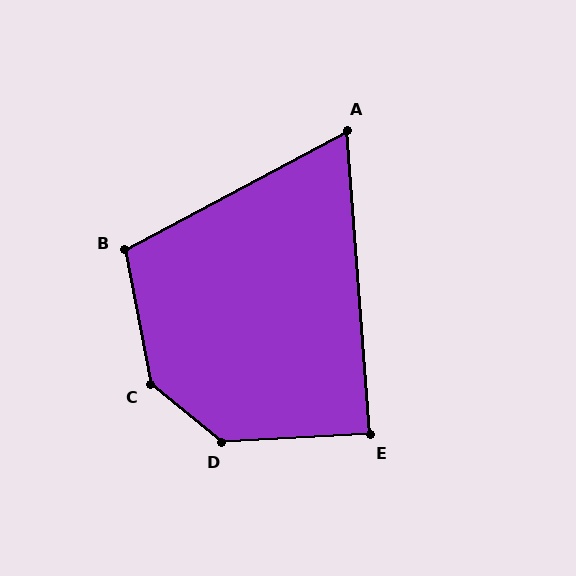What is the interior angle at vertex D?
Approximately 138 degrees (obtuse).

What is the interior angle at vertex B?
Approximately 107 degrees (obtuse).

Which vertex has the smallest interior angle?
A, at approximately 66 degrees.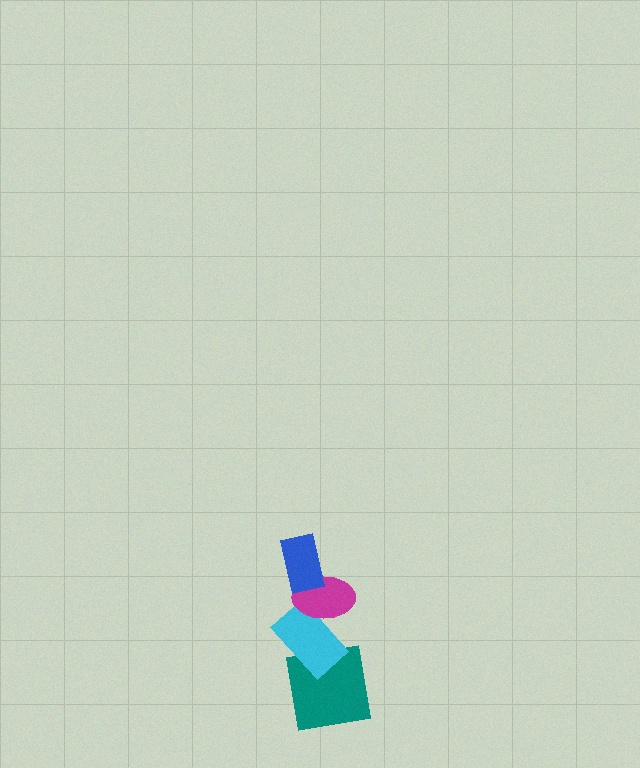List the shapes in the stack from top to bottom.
From top to bottom: the blue rectangle, the magenta ellipse, the cyan rectangle, the teal square.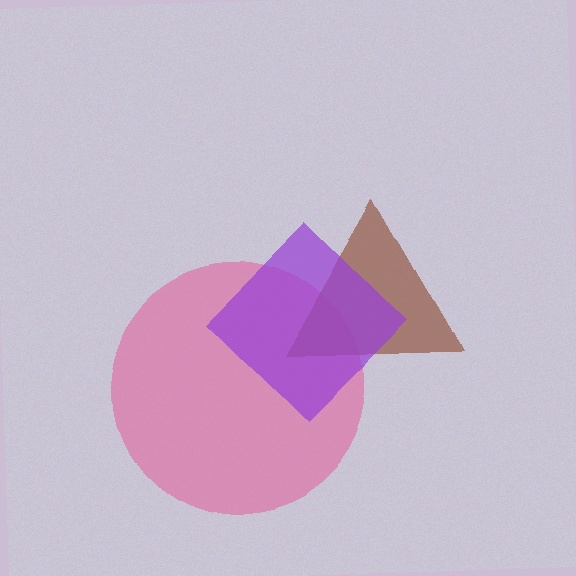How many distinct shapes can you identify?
There are 3 distinct shapes: a pink circle, a brown triangle, a purple diamond.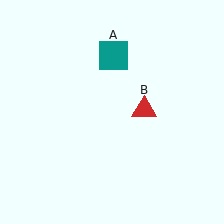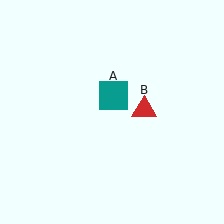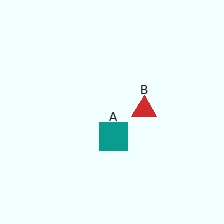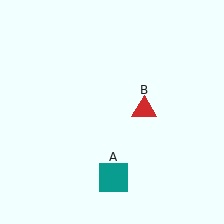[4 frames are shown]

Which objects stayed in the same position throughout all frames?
Red triangle (object B) remained stationary.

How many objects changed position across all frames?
1 object changed position: teal square (object A).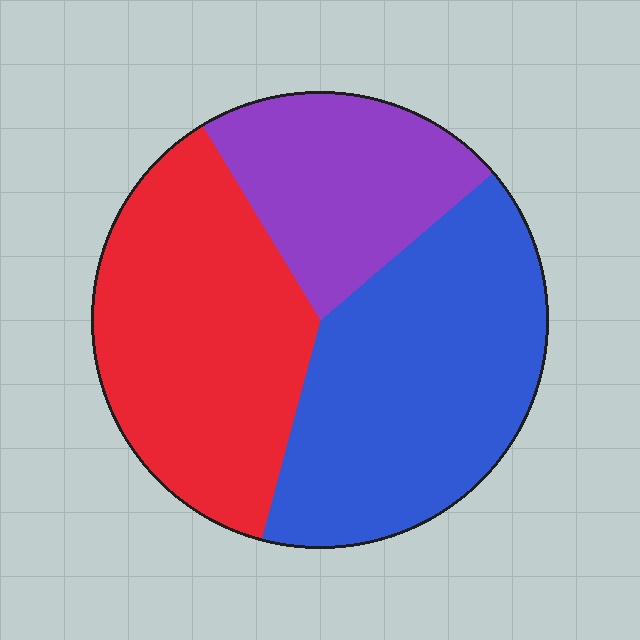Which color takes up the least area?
Purple, at roughly 20%.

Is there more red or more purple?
Red.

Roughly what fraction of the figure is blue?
Blue covers around 40% of the figure.